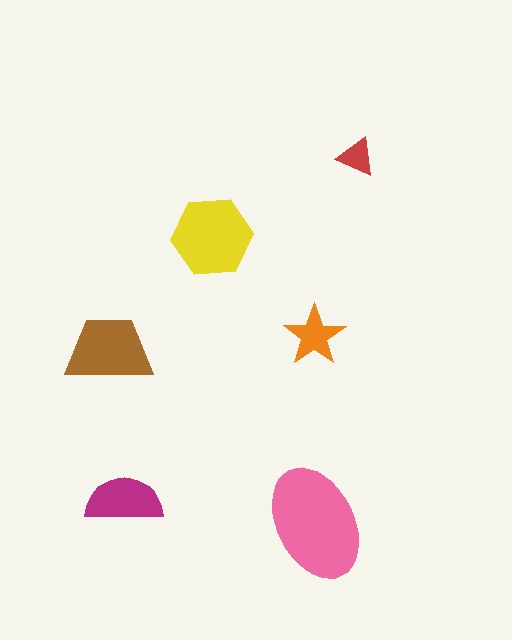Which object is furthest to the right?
The red triangle is rightmost.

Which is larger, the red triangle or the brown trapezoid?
The brown trapezoid.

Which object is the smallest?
The red triangle.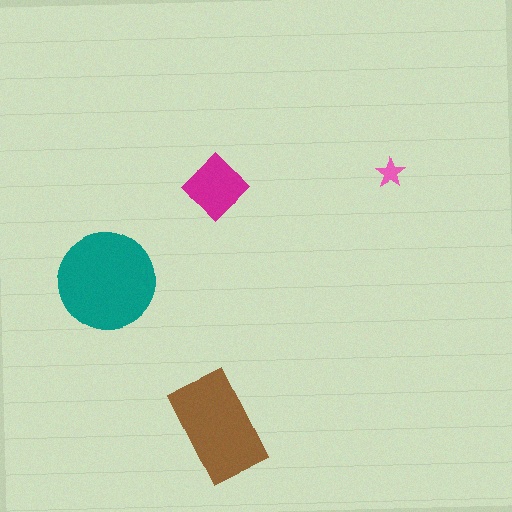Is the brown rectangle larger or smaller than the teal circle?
Smaller.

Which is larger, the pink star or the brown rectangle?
The brown rectangle.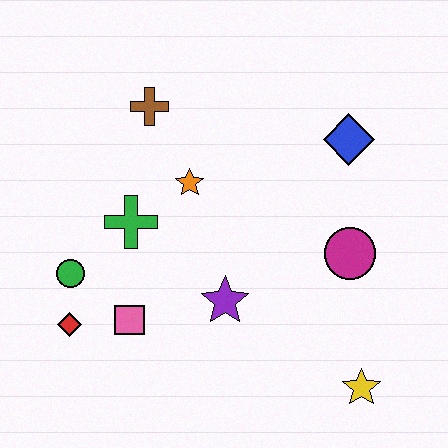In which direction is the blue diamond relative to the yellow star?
The blue diamond is above the yellow star.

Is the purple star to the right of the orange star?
Yes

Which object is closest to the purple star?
The pink square is closest to the purple star.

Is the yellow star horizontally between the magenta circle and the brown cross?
No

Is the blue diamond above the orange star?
Yes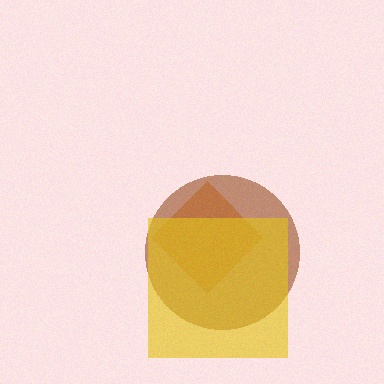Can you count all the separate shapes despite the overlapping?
Yes, there are 3 separate shapes.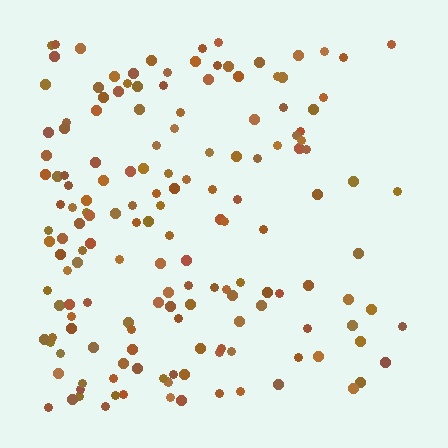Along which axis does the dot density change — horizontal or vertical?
Horizontal.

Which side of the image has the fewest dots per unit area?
The right.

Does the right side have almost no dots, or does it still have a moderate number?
Still a moderate number, just noticeably fewer than the left.